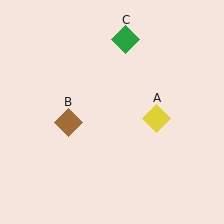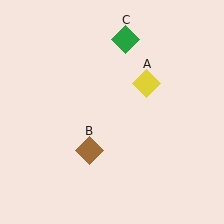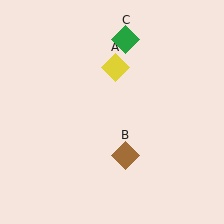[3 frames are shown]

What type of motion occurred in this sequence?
The yellow diamond (object A), brown diamond (object B) rotated counterclockwise around the center of the scene.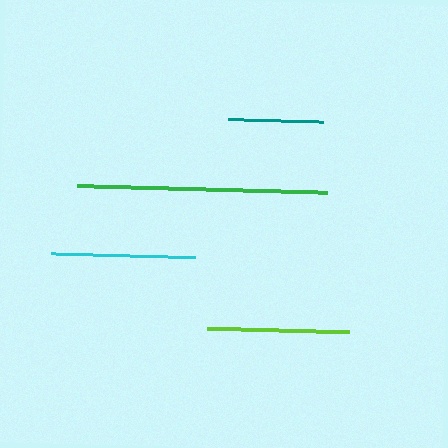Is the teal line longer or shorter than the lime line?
The lime line is longer than the teal line.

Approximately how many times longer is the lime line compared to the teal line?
The lime line is approximately 1.5 times the length of the teal line.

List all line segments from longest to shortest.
From longest to shortest: green, cyan, lime, teal.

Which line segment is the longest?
The green line is the longest at approximately 251 pixels.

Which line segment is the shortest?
The teal line is the shortest at approximately 95 pixels.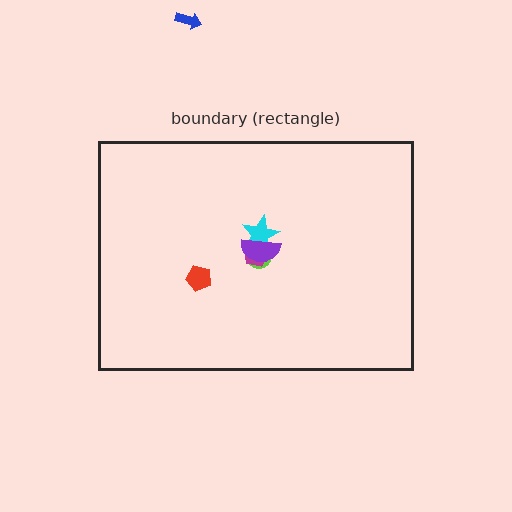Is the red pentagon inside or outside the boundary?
Inside.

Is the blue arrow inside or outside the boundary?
Outside.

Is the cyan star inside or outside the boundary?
Inside.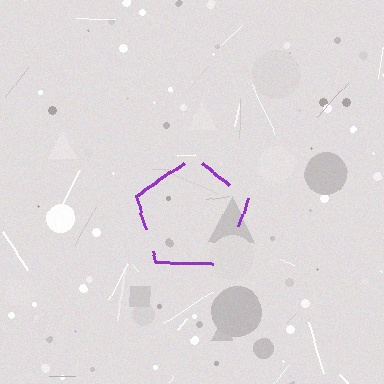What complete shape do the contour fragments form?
The contour fragments form a pentagon.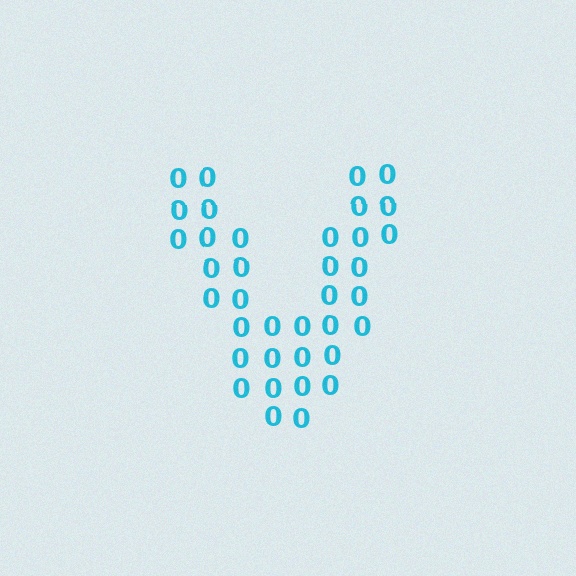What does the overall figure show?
The overall figure shows the letter V.